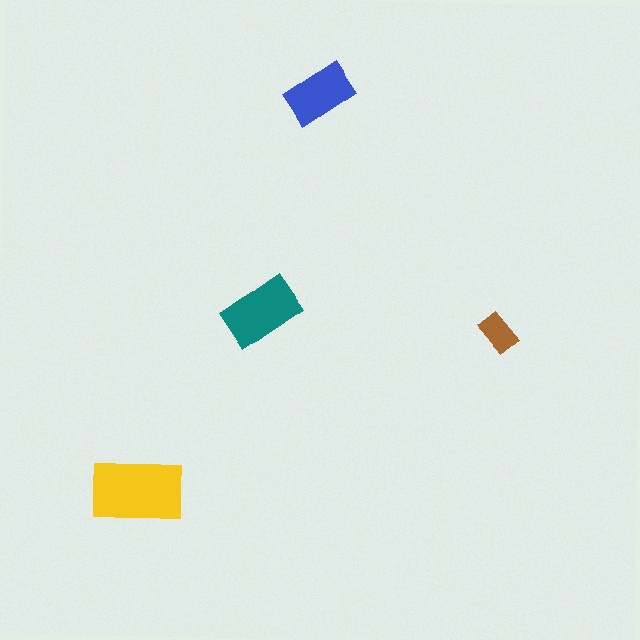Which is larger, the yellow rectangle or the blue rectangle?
The yellow one.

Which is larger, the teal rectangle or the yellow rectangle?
The yellow one.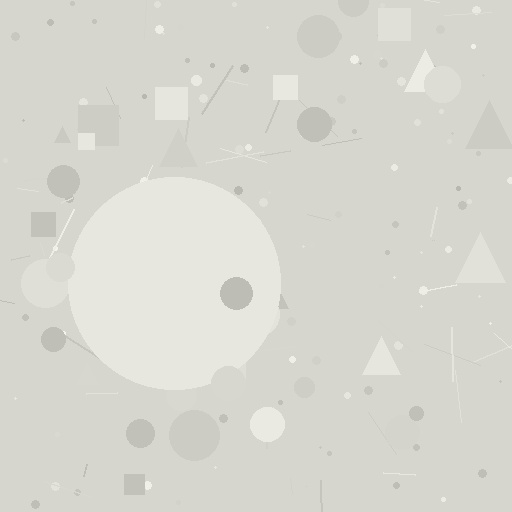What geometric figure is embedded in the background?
A circle is embedded in the background.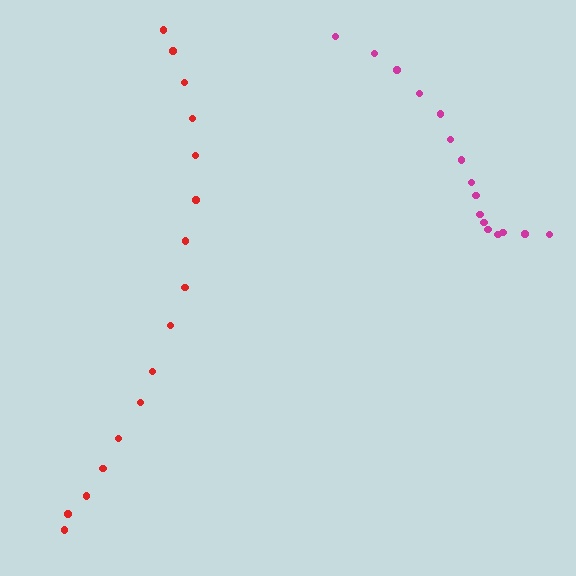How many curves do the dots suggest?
There are 2 distinct paths.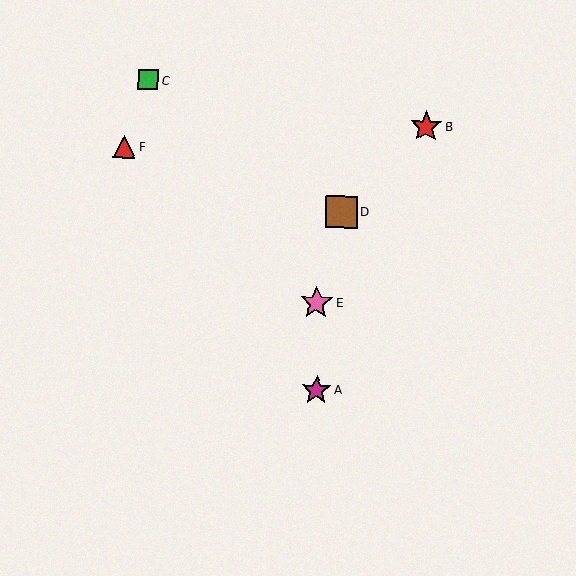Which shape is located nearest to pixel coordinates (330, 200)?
The brown square (labeled D) at (341, 212) is nearest to that location.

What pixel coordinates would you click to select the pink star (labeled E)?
Click at (317, 303) to select the pink star E.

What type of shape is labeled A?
Shape A is a magenta star.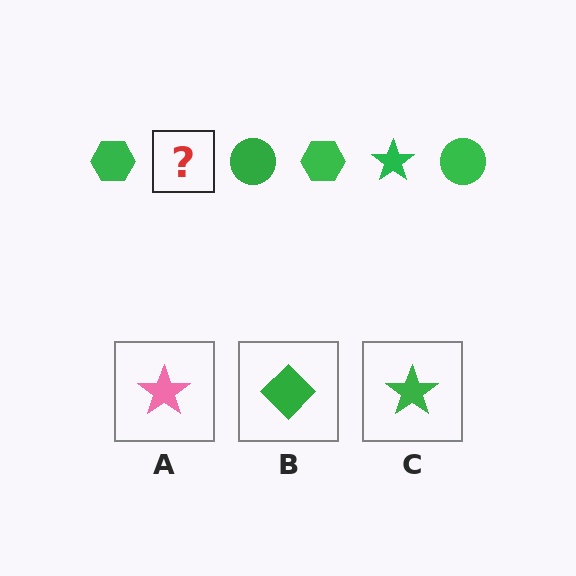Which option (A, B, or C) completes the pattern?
C.